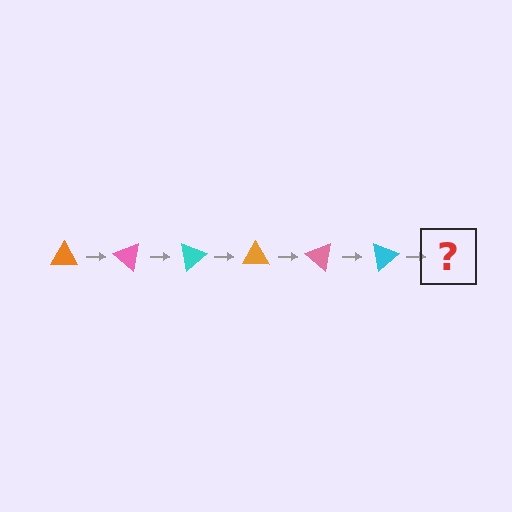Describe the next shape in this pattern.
It should be an orange triangle, rotated 240 degrees from the start.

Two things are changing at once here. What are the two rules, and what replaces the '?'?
The two rules are that it rotates 40 degrees each step and the color cycles through orange, pink, and cyan. The '?' should be an orange triangle, rotated 240 degrees from the start.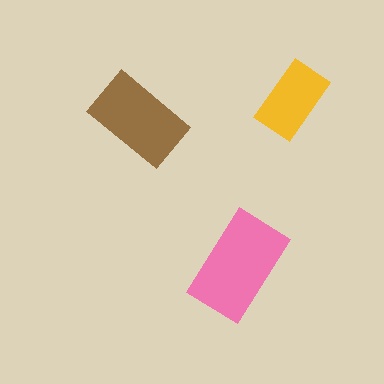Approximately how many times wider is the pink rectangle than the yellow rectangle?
About 1.5 times wider.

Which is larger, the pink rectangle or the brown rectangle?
The pink one.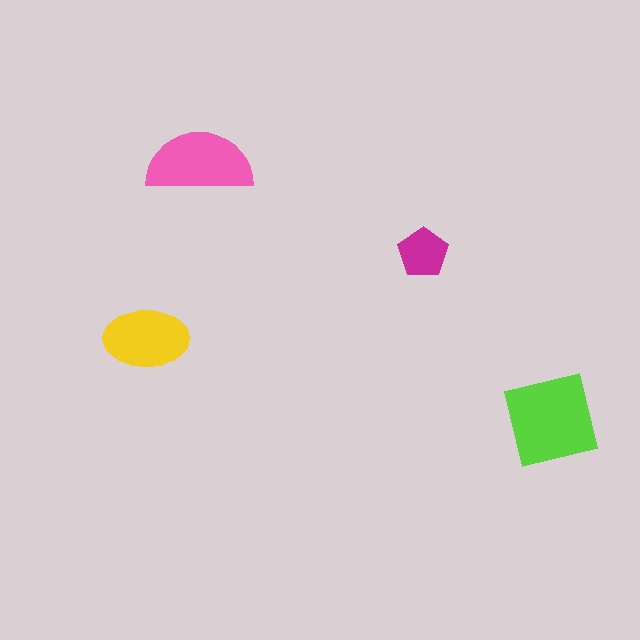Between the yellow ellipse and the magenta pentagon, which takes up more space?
The yellow ellipse.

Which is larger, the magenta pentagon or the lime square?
The lime square.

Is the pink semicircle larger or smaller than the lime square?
Smaller.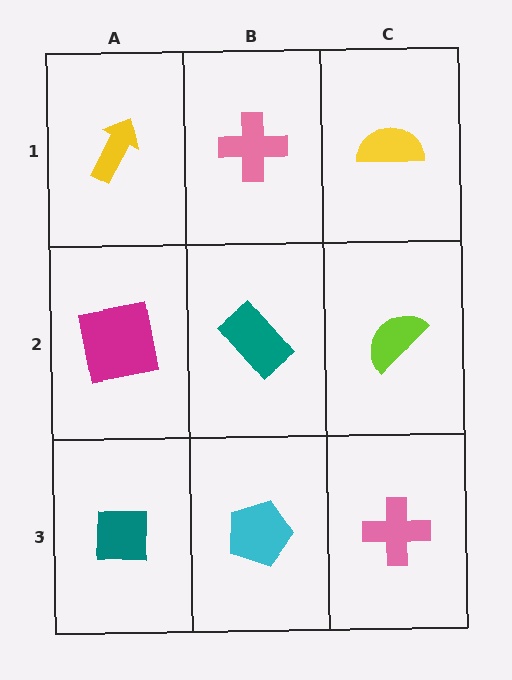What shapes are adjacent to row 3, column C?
A lime semicircle (row 2, column C), a cyan pentagon (row 3, column B).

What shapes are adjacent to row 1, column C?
A lime semicircle (row 2, column C), a pink cross (row 1, column B).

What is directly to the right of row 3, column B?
A pink cross.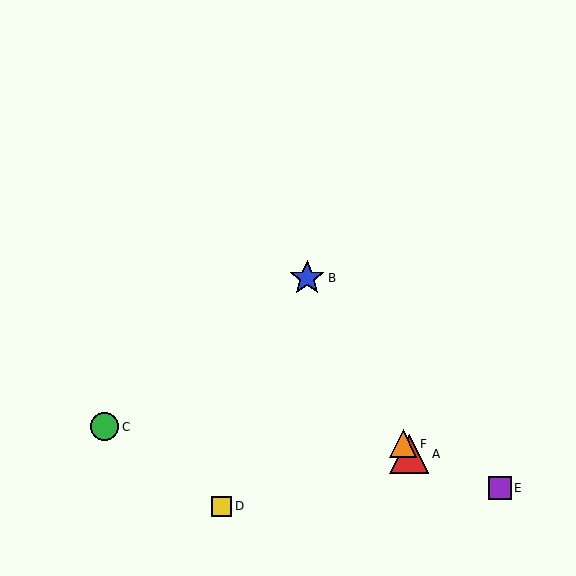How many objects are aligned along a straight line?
3 objects (A, B, F) are aligned along a straight line.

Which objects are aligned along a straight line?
Objects A, B, F are aligned along a straight line.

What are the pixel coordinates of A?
Object A is at (409, 454).